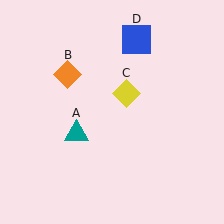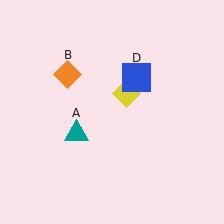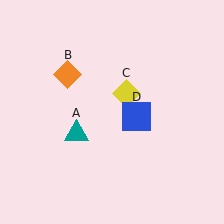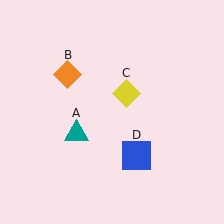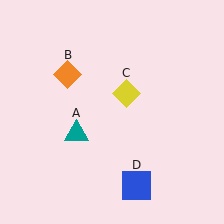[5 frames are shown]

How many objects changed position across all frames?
1 object changed position: blue square (object D).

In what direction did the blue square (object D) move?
The blue square (object D) moved down.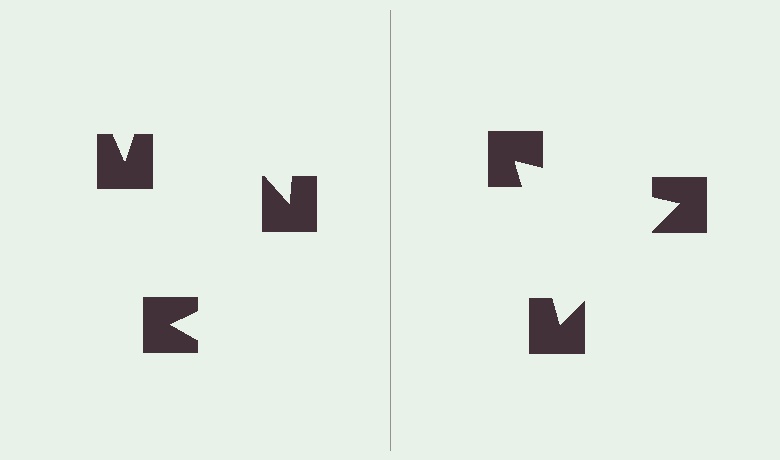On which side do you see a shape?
An illusory triangle appears on the right side. On the left side the wedge cuts are rotated, so no coherent shape forms.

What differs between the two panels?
The notched squares are positioned identically on both sides; only the wedge orientations differ. On the right they align to a triangle; on the left they are misaligned.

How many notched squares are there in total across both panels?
6 — 3 on each side.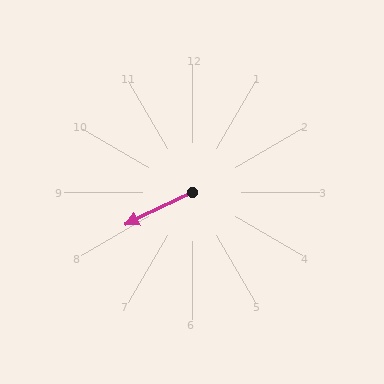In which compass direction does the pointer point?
Southwest.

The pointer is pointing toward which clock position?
Roughly 8 o'clock.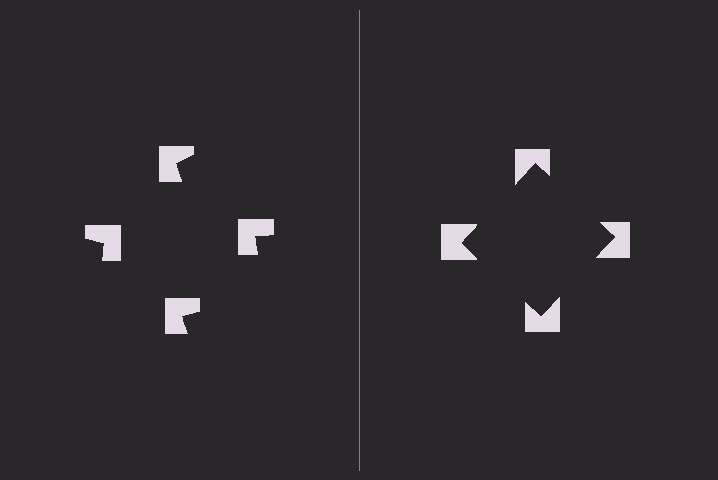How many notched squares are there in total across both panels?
8 — 4 on each side.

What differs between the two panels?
The notched squares are positioned identically on both sides; only the wedge orientations differ. On the right they align to a square; on the left they are misaligned.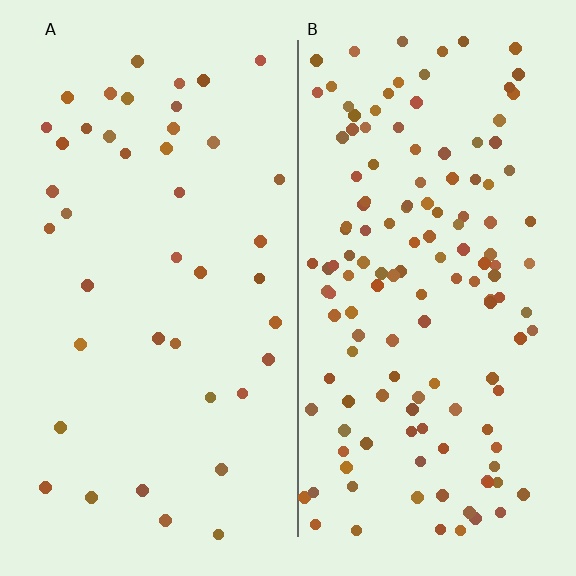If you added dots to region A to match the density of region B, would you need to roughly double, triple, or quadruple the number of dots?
Approximately triple.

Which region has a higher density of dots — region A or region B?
B (the right).